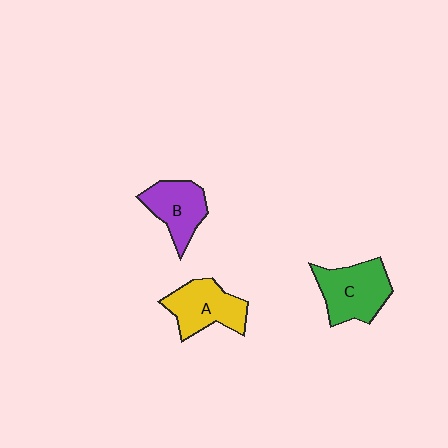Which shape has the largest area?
Shape C (green).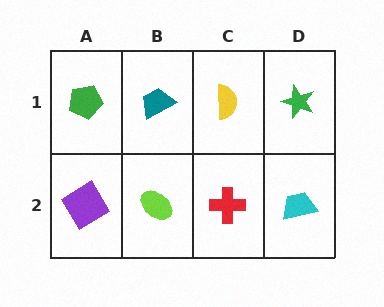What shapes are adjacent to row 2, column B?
A teal trapezoid (row 1, column B), a purple diamond (row 2, column A), a red cross (row 2, column C).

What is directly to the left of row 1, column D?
A yellow semicircle.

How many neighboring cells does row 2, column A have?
2.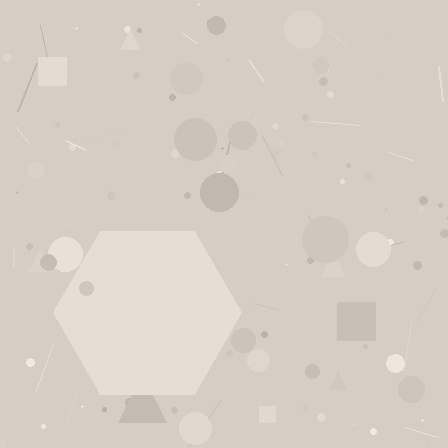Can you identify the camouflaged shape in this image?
The camouflaged shape is a hexagon.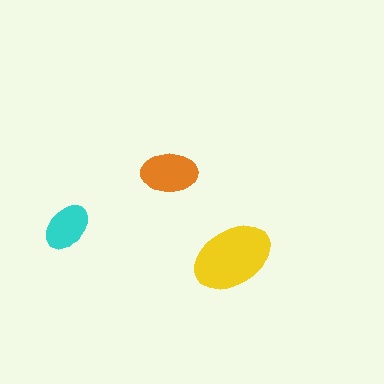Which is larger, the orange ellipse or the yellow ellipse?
The yellow one.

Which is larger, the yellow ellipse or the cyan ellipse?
The yellow one.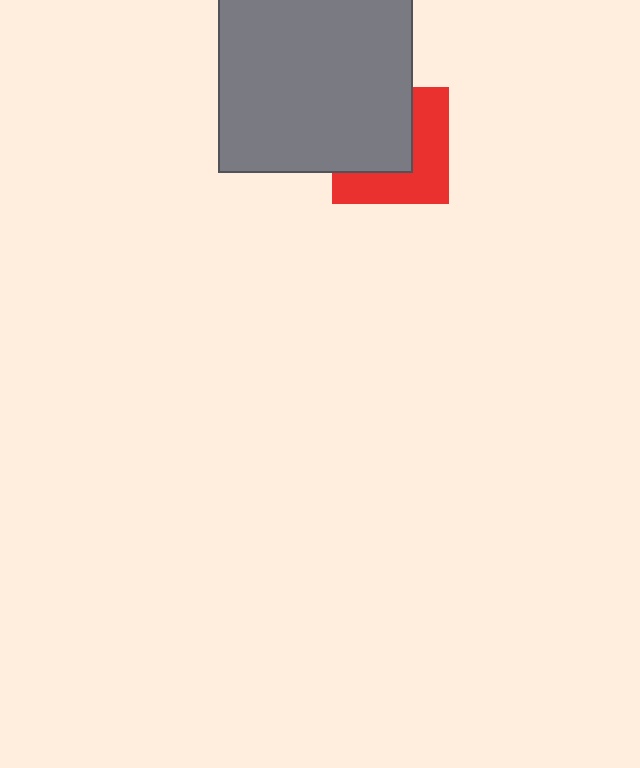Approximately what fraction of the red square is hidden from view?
Roughly 52% of the red square is hidden behind the gray square.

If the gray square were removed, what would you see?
You would see the complete red square.